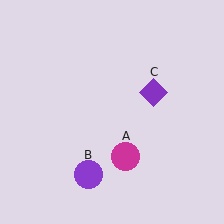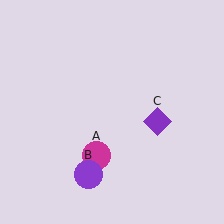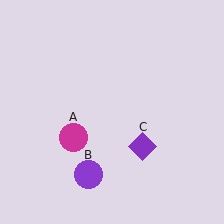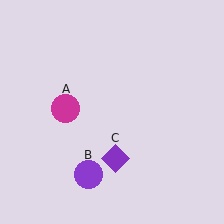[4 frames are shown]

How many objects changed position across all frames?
2 objects changed position: magenta circle (object A), purple diamond (object C).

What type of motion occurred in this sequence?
The magenta circle (object A), purple diamond (object C) rotated clockwise around the center of the scene.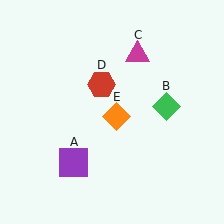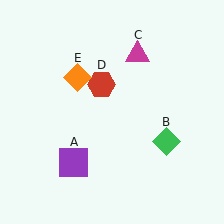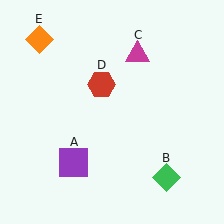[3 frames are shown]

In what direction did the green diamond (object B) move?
The green diamond (object B) moved down.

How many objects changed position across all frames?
2 objects changed position: green diamond (object B), orange diamond (object E).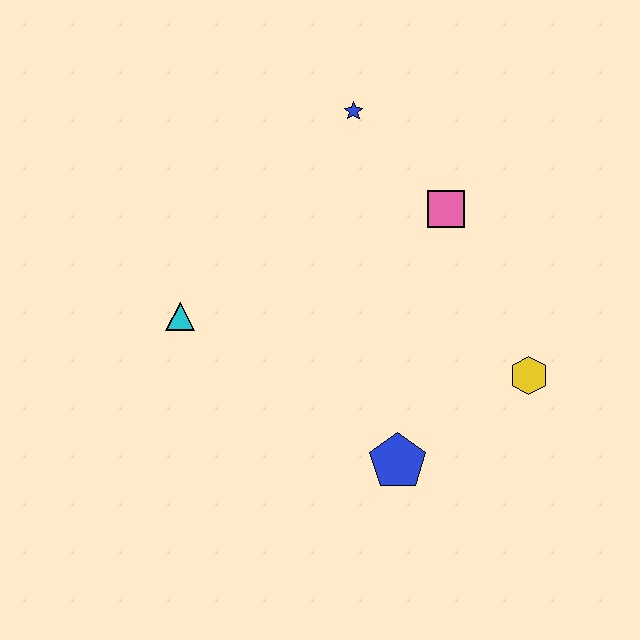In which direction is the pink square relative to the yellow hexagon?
The pink square is above the yellow hexagon.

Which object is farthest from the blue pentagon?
The blue star is farthest from the blue pentagon.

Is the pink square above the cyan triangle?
Yes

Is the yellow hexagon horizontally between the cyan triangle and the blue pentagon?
No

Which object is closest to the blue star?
The pink square is closest to the blue star.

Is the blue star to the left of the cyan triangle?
No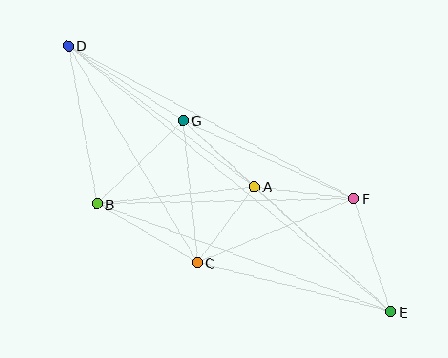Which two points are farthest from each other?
Points D and E are farthest from each other.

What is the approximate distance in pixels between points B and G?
The distance between B and G is approximately 120 pixels.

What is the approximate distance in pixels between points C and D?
The distance between C and D is approximately 252 pixels.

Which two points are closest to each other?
Points A and C are closest to each other.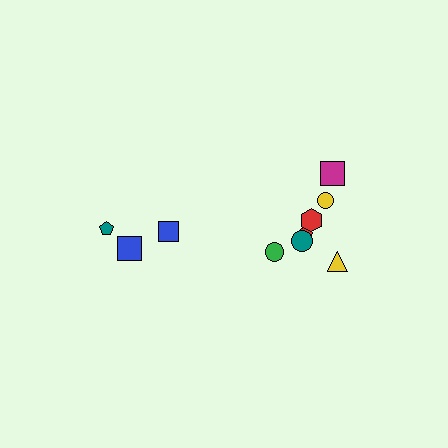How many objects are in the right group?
There are 7 objects.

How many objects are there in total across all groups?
There are 10 objects.